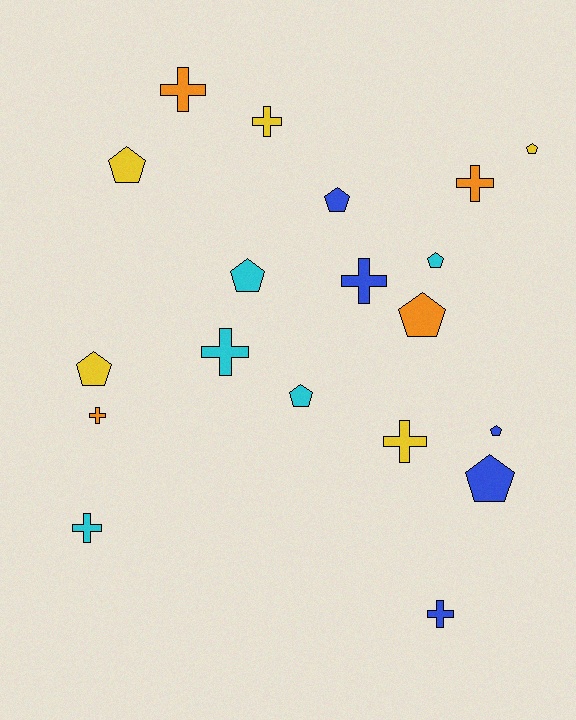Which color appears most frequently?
Blue, with 5 objects.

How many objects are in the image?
There are 19 objects.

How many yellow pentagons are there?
There are 3 yellow pentagons.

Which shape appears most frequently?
Pentagon, with 10 objects.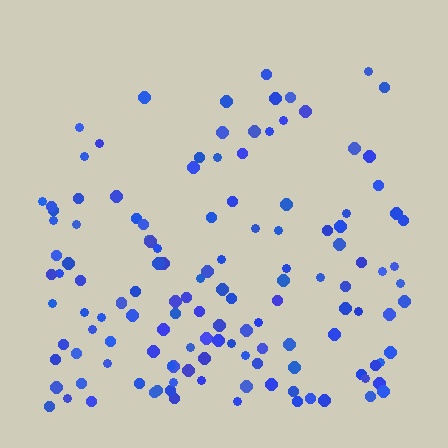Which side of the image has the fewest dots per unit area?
The top.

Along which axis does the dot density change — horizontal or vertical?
Vertical.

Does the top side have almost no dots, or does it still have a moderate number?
Still a moderate number, just noticeably fewer than the bottom.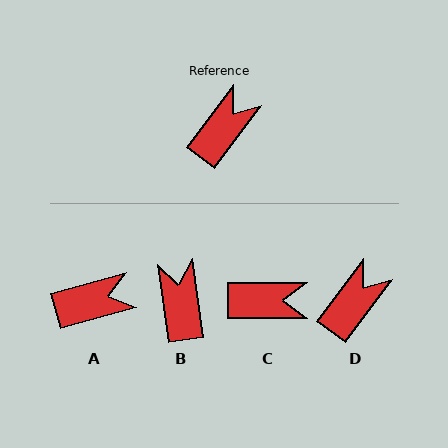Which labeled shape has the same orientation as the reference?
D.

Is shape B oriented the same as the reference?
No, it is off by about 45 degrees.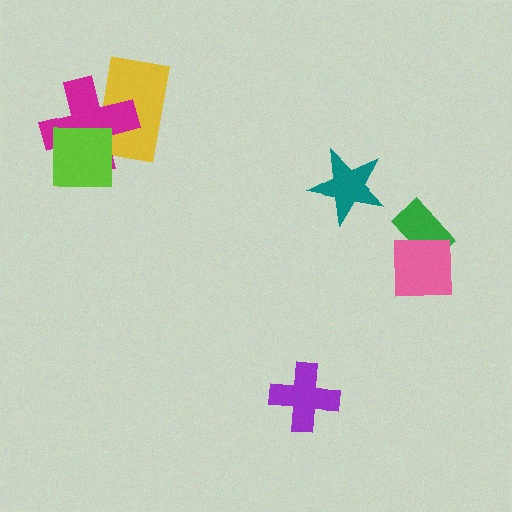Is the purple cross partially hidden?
No, no other shape covers it.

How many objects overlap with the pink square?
1 object overlaps with the pink square.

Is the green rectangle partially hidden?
Yes, it is partially covered by another shape.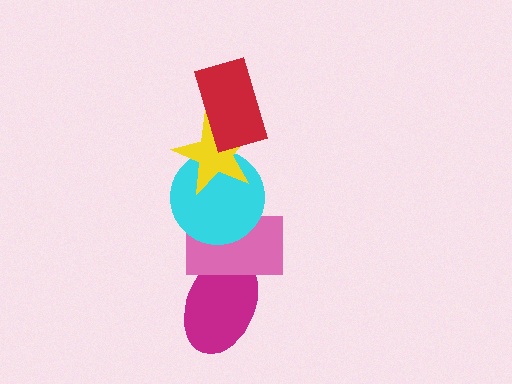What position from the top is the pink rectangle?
The pink rectangle is 4th from the top.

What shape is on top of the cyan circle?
The yellow star is on top of the cyan circle.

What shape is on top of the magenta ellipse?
The pink rectangle is on top of the magenta ellipse.